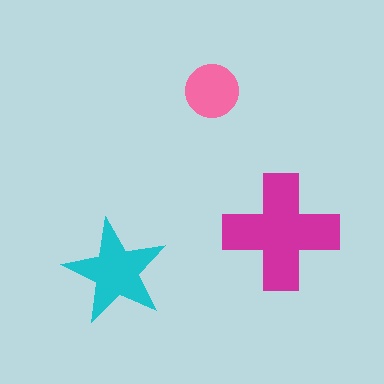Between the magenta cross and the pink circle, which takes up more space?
The magenta cross.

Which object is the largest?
The magenta cross.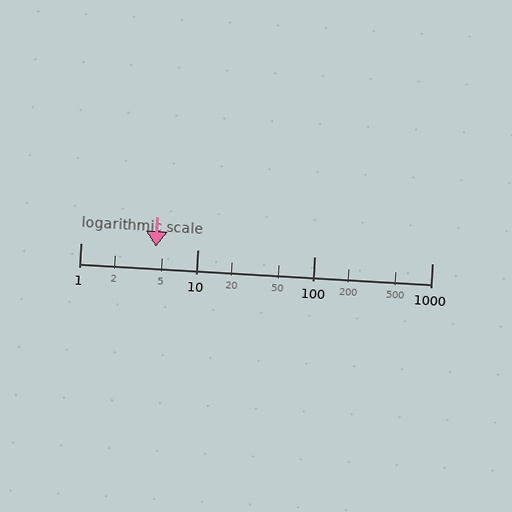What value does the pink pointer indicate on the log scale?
The pointer indicates approximately 4.4.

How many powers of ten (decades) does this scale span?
The scale spans 3 decades, from 1 to 1000.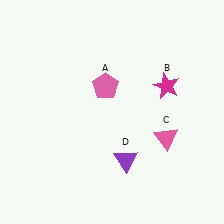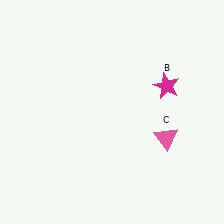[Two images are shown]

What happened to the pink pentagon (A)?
The pink pentagon (A) was removed in Image 2. It was in the top-left area of Image 1.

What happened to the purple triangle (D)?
The purple triangle (D) was removed in Image 2. It was in the bottom-right area of Image 1.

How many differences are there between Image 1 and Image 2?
There are 2 differences between the two images.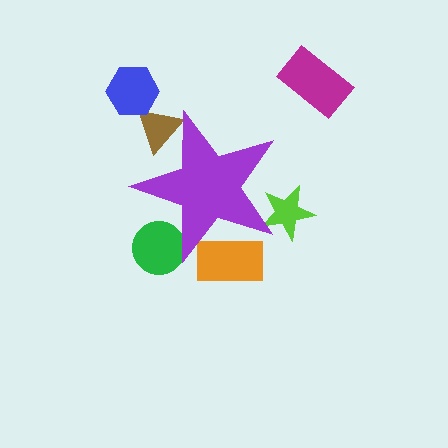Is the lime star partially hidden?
Yes, the lime star is partially hidden behind the purple star.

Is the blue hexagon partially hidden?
No, the blue hexagon is fully visible.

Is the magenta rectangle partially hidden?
No, the magenta rectangle is fully visible.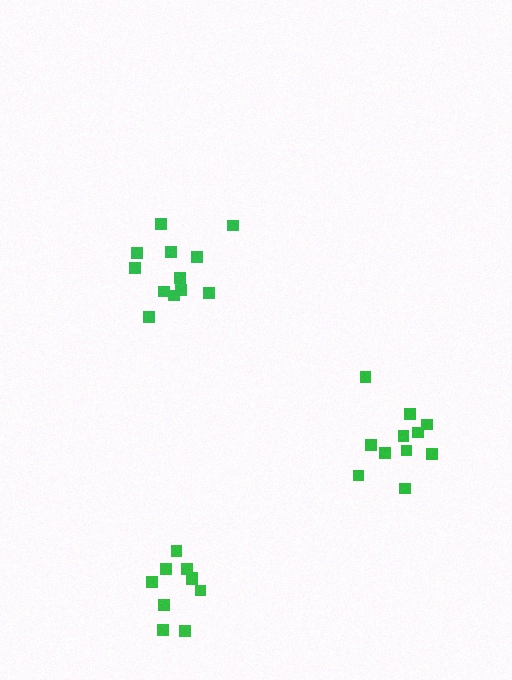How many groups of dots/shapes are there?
There are 3 groups.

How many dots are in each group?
Group 1: 12 dots, Group 2: 10 dots, Group 3: 11 dots (33 total).